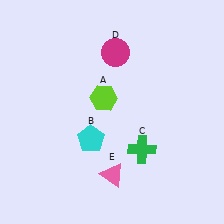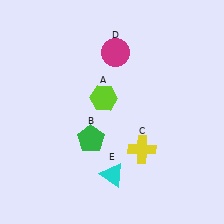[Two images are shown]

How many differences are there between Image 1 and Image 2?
There are 3 differences between the two images.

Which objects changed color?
B changed from cyan to green. C changed from green to yellow. E changed from pink to cyan.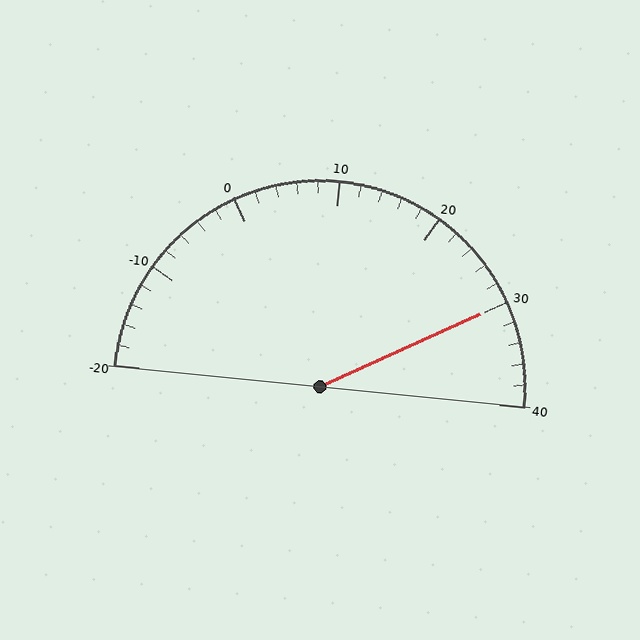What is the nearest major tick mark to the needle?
The nearest major tick mark is 30.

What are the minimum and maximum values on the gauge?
The gauge ranges from -20 to 40.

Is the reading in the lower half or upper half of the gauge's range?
The reading is in the upper half of the range (-20 to 40).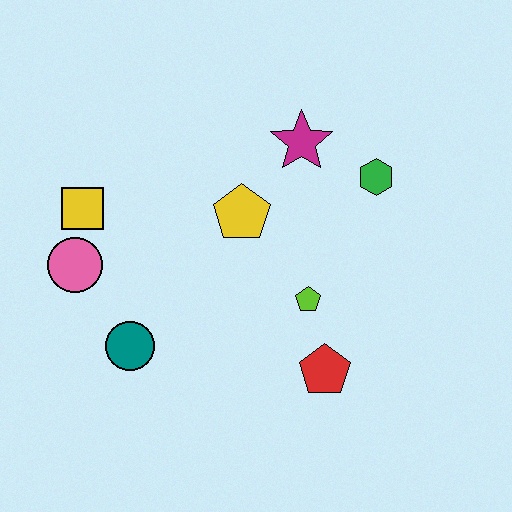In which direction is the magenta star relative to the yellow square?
The magenta star is to the right of the yellow square.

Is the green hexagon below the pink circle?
No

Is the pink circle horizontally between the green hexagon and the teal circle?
No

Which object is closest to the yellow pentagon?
The magenta star is closest to the yellow pentagon.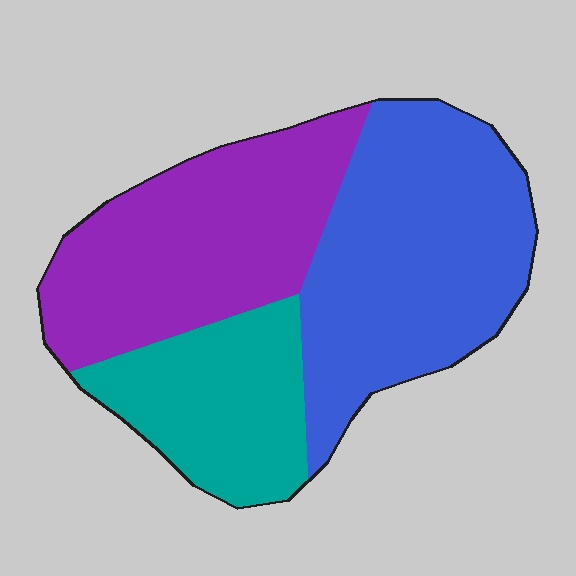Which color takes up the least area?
Teal, at roughly 25%.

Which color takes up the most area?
Blue, at roughly 40%.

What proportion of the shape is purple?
Purple takes up about three eighths (3/8) of the shape.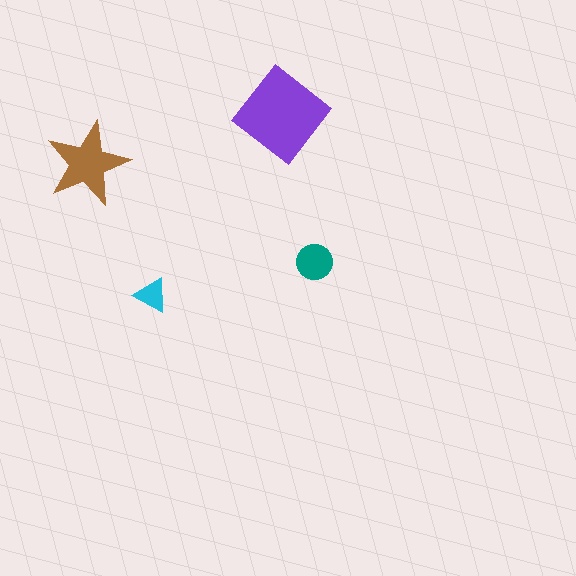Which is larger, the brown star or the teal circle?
The brown star.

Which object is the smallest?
The cyan triangle.